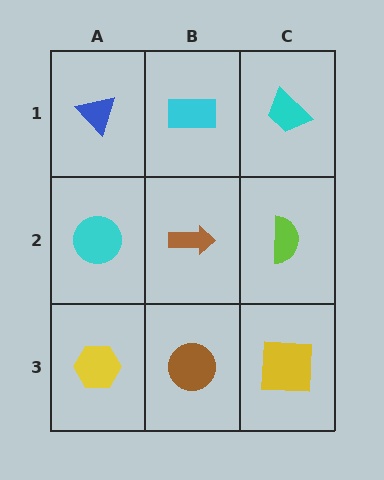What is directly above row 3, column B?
A brown arrow.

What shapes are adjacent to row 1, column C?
A lime semicircle (row 2, column C), a cyan rectangle (row 1, column B).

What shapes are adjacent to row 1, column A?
A cyan circle (row 2, column A), a cyan rectangle (row 1, column B).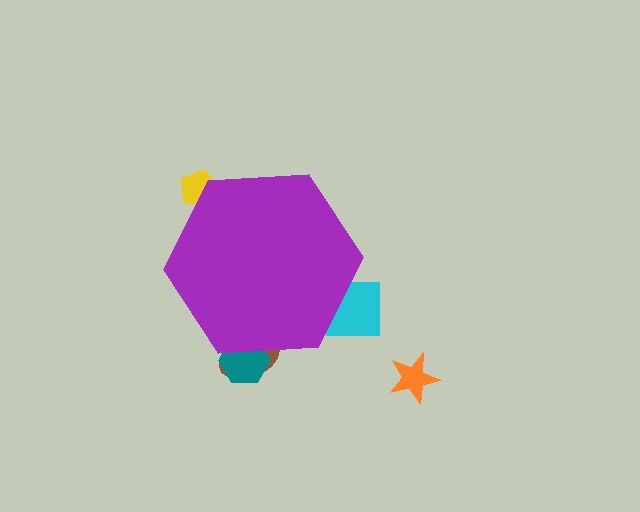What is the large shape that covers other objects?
A purple hexagon.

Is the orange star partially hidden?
No, the orange star is fully visible.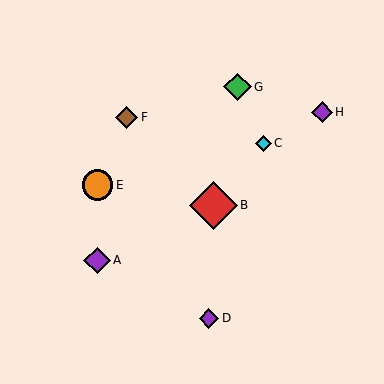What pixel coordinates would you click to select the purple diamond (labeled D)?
Click at (209, 318) to select the purple diamond D.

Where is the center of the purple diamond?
The center of the purple diamond is at (209, 318).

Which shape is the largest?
The red diamond (labeled B) is the largest.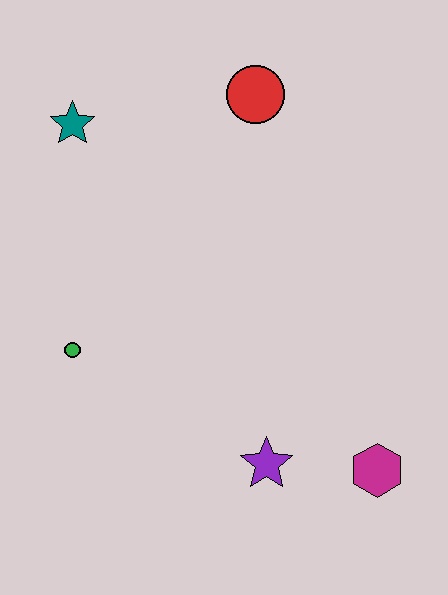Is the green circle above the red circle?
No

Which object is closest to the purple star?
The magenta hexagon is closest to the purple star.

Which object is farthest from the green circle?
The magenta hexagon is farthest from the green circle.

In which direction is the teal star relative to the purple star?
The teal star is above the purple star.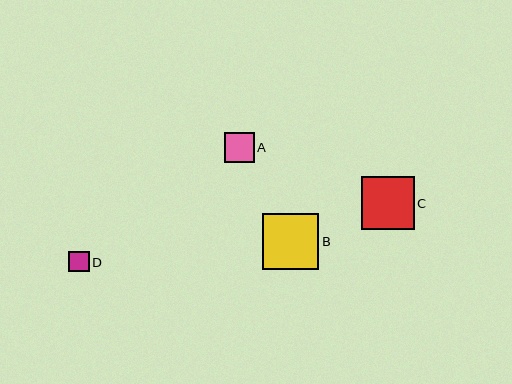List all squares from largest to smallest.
From largest to smallest: B, C, A, D.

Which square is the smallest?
Square D is the smallest with a size of approximately 20 pixels.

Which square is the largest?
Square B is the largest with a size of approximately 56 pixels.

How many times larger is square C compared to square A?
Square C is approximately 1.8 times the size of square A.